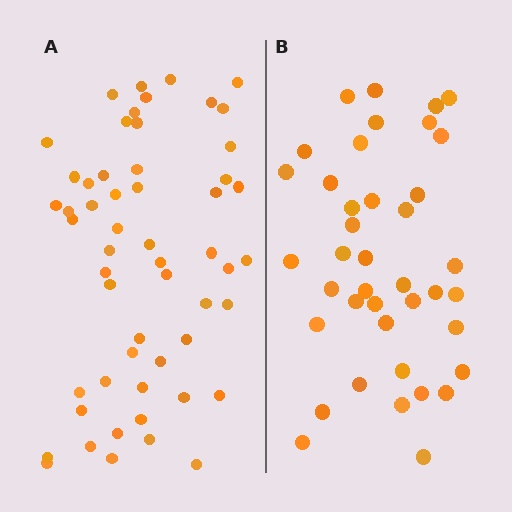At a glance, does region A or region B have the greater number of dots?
Region A (the left region) has more dots.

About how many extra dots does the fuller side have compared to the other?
Region A has approximately 15 more dots than region B.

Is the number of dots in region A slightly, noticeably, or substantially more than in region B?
Region A has noticeably more, but not dramatically so. The ratio is roughly 1.4 to 1.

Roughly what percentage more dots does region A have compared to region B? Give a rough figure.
About 40% more.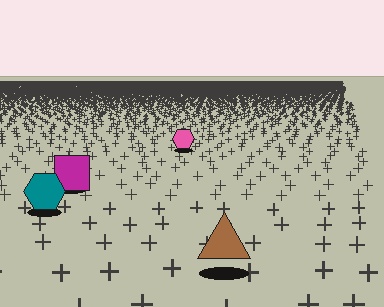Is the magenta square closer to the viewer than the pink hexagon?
Yes. The magenta square is closer — you can tell from the texture gradient: the ground texture is coarser near it.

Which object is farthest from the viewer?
The pink hexagon is farthest from the viewer. It appears smaller and the ground texture around it is denser.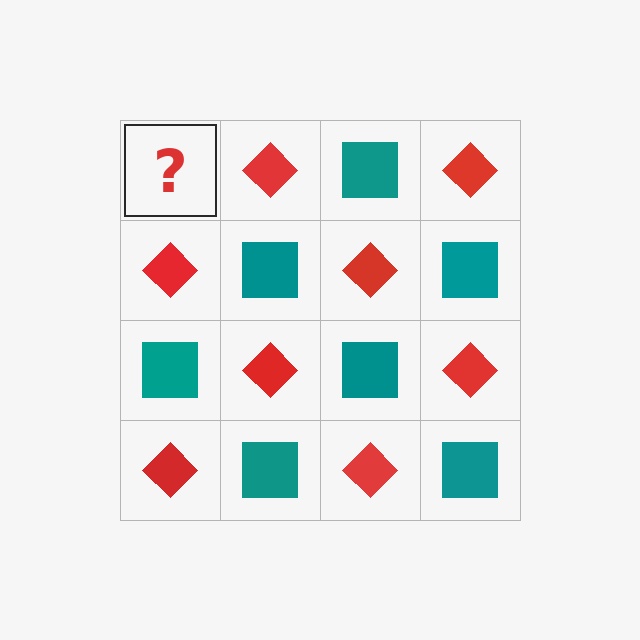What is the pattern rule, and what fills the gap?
The rule is that it alternates teal square and red diamond in a checkerboard pattern. The gap should be filled with a teal square.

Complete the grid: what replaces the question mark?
The question mark should be replaced with a teal square.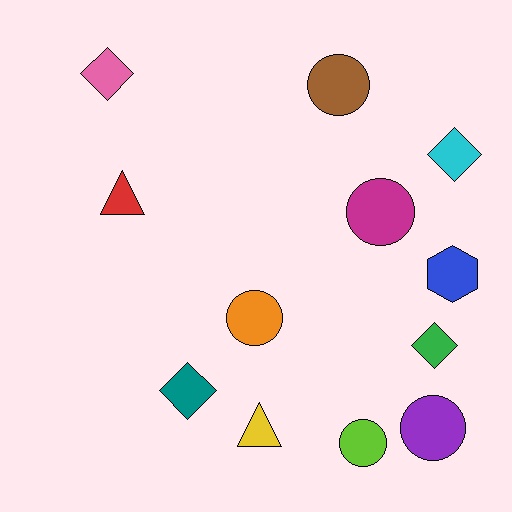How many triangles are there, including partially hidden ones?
There are 2 triangles.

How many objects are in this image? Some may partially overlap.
There are 12 objects.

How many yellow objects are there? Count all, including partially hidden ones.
There is 1 yellow object.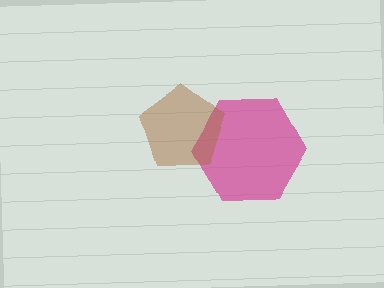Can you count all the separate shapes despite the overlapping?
Yes, there are 2 separate shapes.